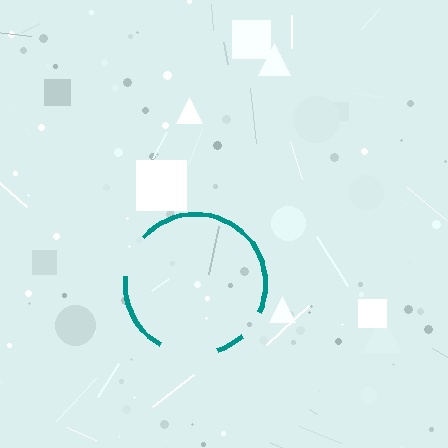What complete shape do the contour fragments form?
The contour fragments form a circle.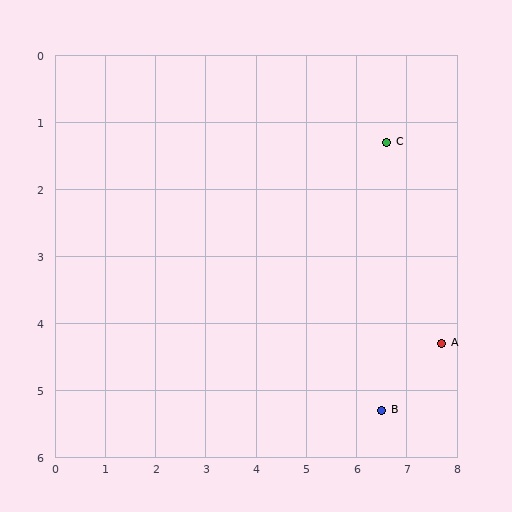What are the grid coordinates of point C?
Point C is at approximately (6.6, 1.3).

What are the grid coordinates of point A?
Point A is at approximately (7.7, 4.3).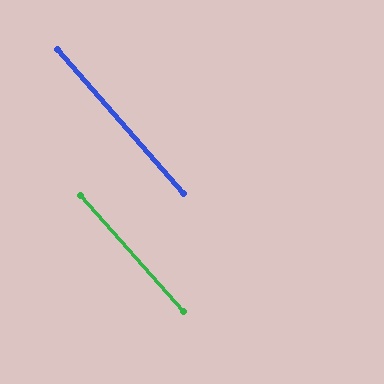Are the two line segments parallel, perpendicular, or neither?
Parallel — their directions differ by only 0.6°.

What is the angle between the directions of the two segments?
Approximately 1 degree.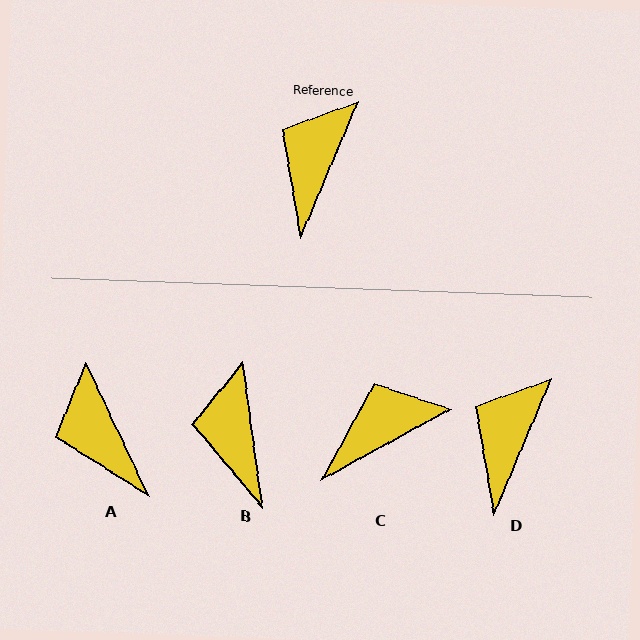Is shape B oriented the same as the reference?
No, it is off by about 31 degrees.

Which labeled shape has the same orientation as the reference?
D.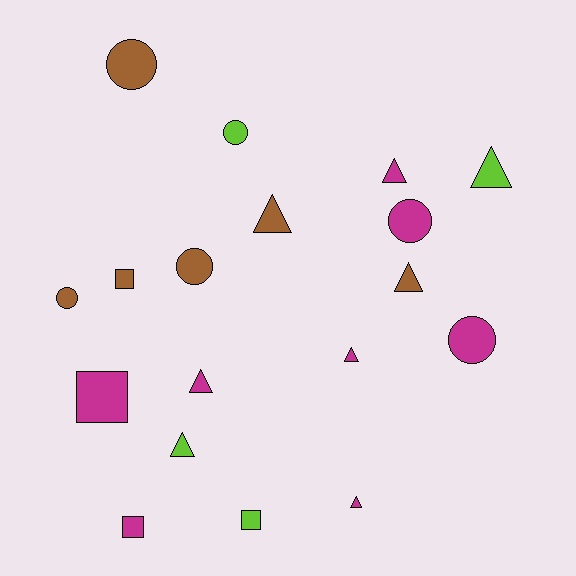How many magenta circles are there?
There are 2 magenta circles.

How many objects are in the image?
There are 18 objects.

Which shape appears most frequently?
Triangle, with 8 objects.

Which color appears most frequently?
Magenta, with 8 objects.